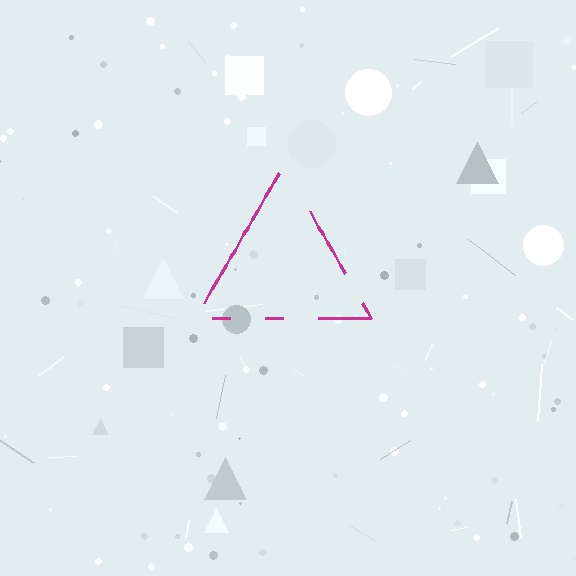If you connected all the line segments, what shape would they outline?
They would outline a triangle.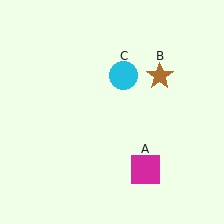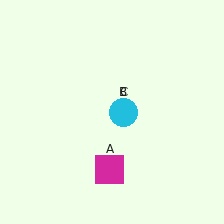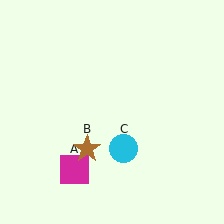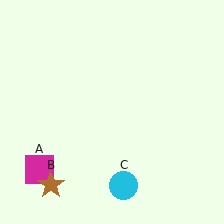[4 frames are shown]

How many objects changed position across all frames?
3 objects changed position: magenta square (object A), brown star (object B), cyan circle (object C).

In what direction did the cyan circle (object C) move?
The cyan circle (object C) moved down.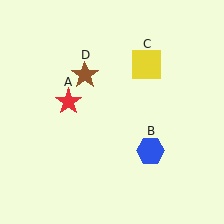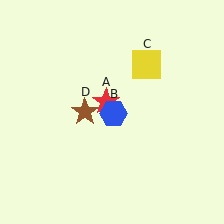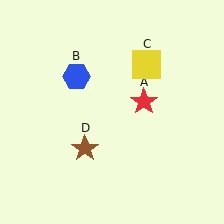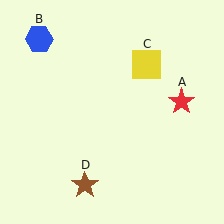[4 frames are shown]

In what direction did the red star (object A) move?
The red star (object A) moved right.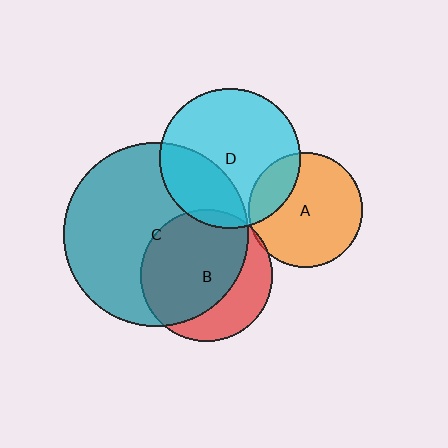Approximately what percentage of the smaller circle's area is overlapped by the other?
Approximately 5%.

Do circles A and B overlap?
Yes.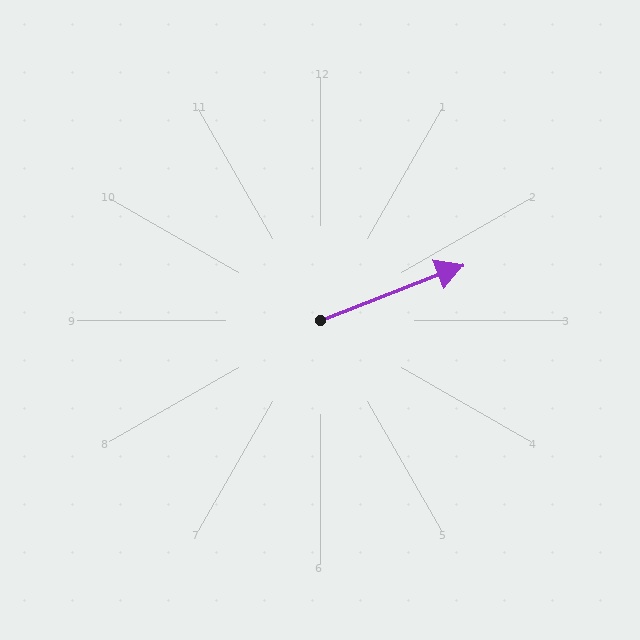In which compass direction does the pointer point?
East.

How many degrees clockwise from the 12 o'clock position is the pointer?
Approximately 69 degrees.